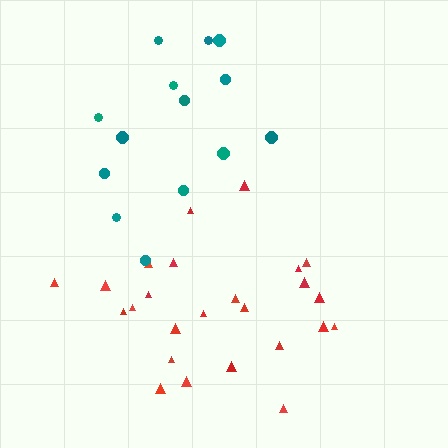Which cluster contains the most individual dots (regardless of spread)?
Red (25).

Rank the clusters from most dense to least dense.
red, teal.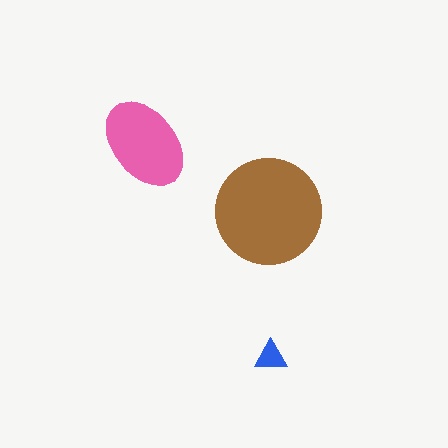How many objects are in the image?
There are 3 objects in the image.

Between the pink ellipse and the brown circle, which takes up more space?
The brown circle.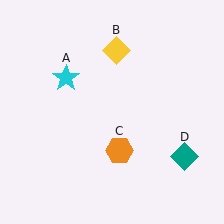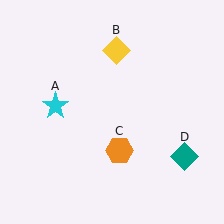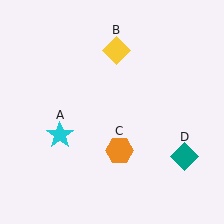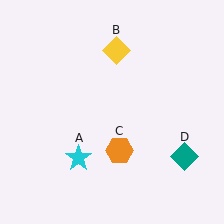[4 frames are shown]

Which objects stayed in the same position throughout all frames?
Yellow diamond (object B) and orange hexagon (object C) and teal diamond (object D) remained stationary.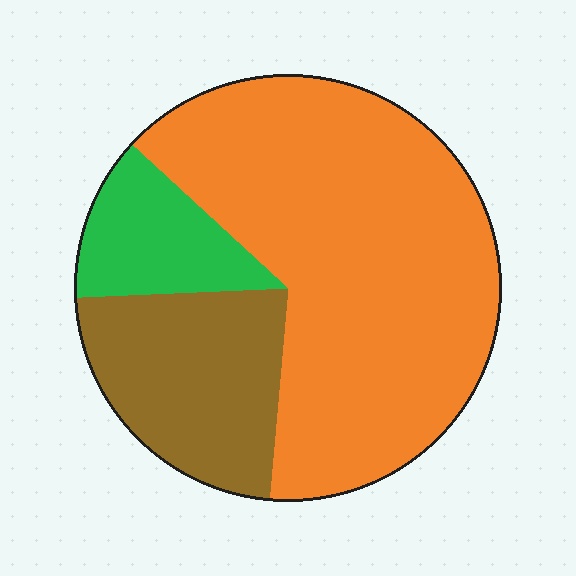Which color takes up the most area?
Orange, at roughly 65%.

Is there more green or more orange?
Orange.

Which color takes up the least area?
Green, at roughly 15%.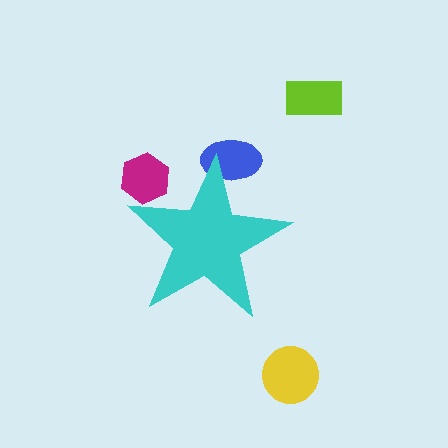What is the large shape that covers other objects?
A cyan star.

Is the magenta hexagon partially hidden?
Yes, the magenta hexagon is partially hidden behind the cyan star.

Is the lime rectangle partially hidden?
No, the lime rectangle is fully visible.